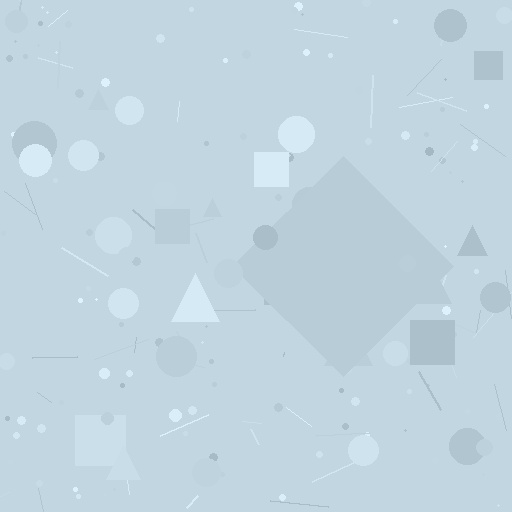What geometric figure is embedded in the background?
A diamond is embedded in the background.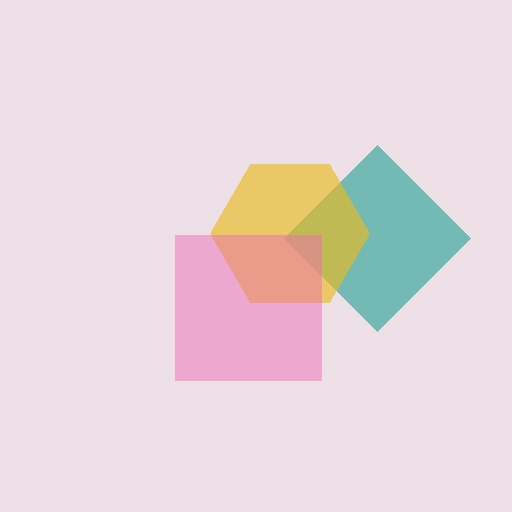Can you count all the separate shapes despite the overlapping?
Yes, there are 3 separate shapes.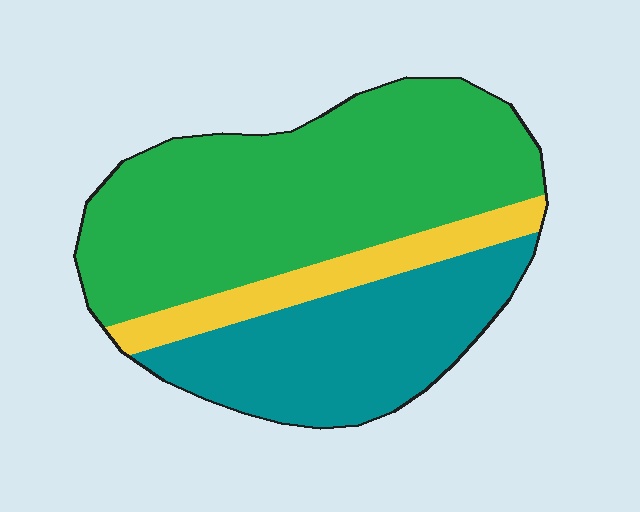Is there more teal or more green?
Green.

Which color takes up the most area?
Green, at roughly 55%.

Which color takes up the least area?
Yellow, at roughly 15%.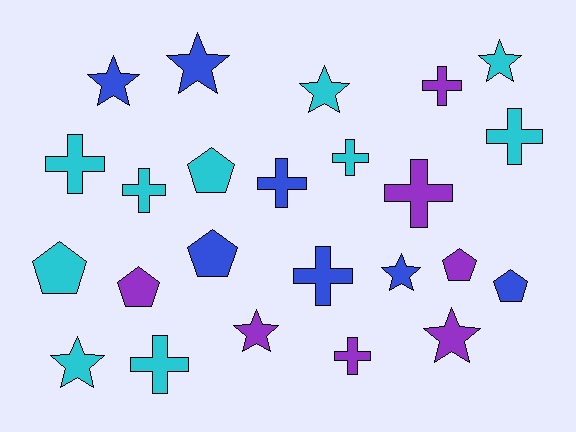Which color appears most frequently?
Cyan, with 10 objects.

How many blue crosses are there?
There are 2 blue crosses.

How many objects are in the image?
There are 24 objects.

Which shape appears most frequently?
Cross, with 10 objects.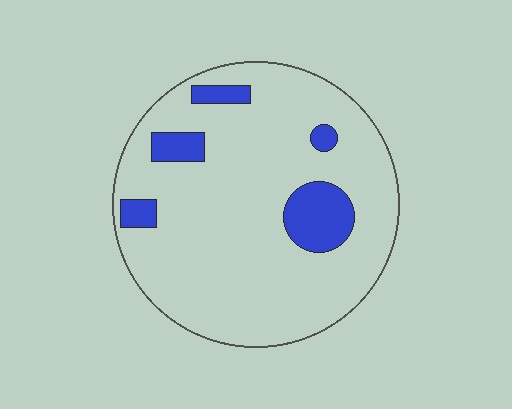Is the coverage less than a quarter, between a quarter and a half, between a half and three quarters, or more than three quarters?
Less than a quarter.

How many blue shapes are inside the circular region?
5.